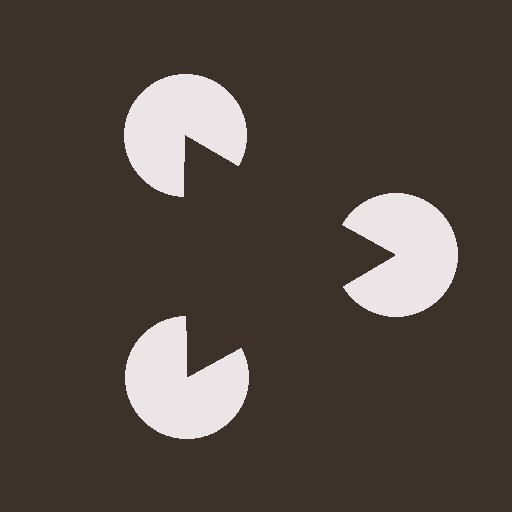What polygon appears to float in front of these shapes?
An illusory triangle — its edges are inferred from the aligned wedge cuts in the pac-man discs, not physically drawn.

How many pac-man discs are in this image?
There are 3 — one at each vertex of the illusory triangle.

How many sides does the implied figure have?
3 sides.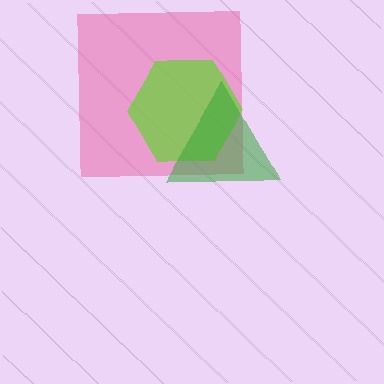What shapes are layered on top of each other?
The layered shapes are: a pink square, a lime hexagon, a green triangle.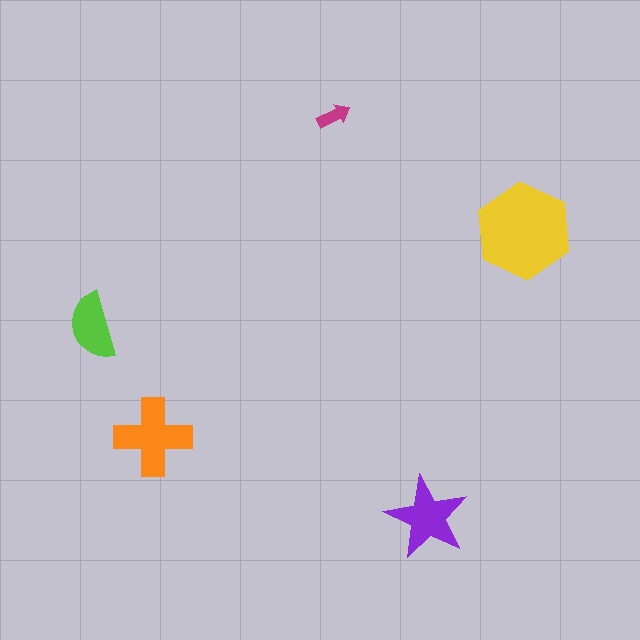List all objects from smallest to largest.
The magenta arrow, the lime semicircle, the purple star, the orange cross, the yellow hexagon.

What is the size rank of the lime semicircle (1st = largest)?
4th.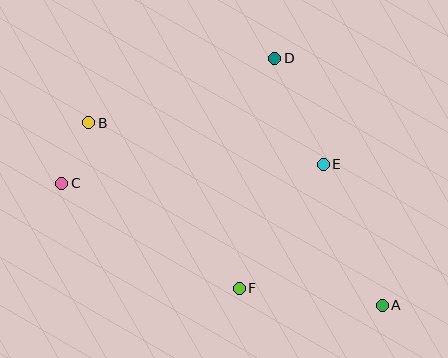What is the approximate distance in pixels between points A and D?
The distance between A and D is approximately 270 pixels.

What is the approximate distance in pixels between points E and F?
The distance between E and F is approximately 150 pixels.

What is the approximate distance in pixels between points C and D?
The distance between C and D is approximately 247 pixels.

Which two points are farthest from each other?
Points A and B are farthest from each other.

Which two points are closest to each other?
Points B and C are closest to each other.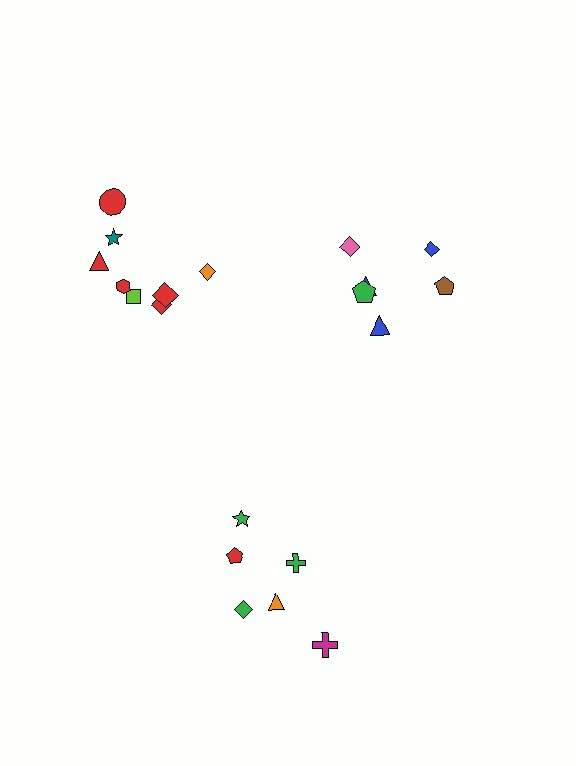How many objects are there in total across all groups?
There are 20 objects.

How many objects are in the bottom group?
There are 6 objects.